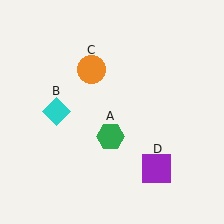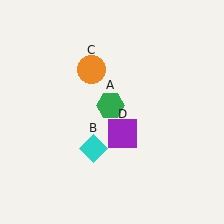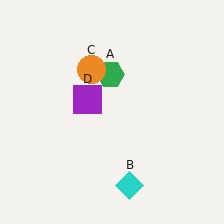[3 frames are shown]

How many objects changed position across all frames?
3 objects changed position: green hexagon (object A), cyan diamond (object B), purple square (object D).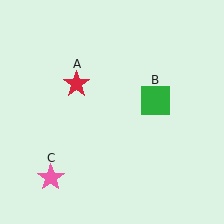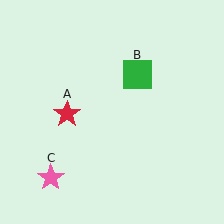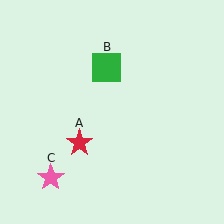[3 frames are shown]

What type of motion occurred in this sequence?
The red star (object A), green square (object B) rotated counterclockwise around the center of the scene.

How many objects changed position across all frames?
2 objects changed position: red star (object A), green square (object B).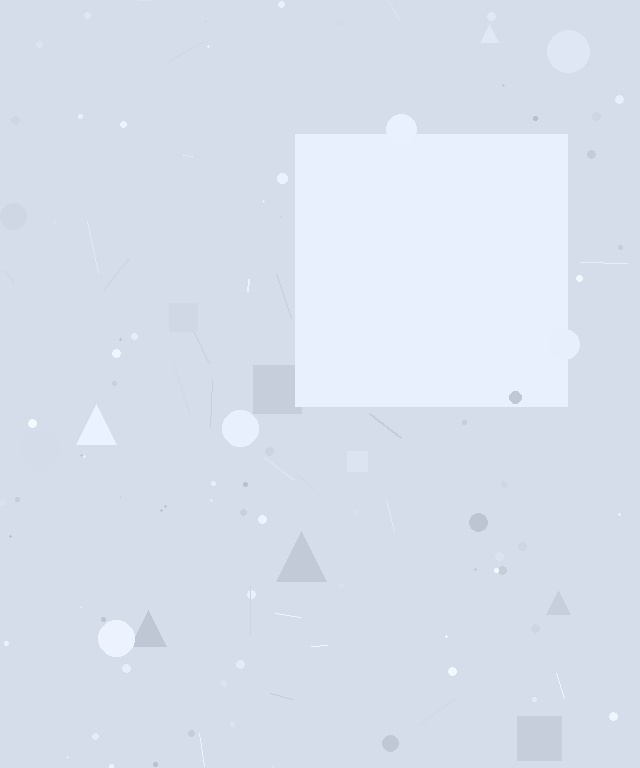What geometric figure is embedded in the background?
A square is embedded in the background.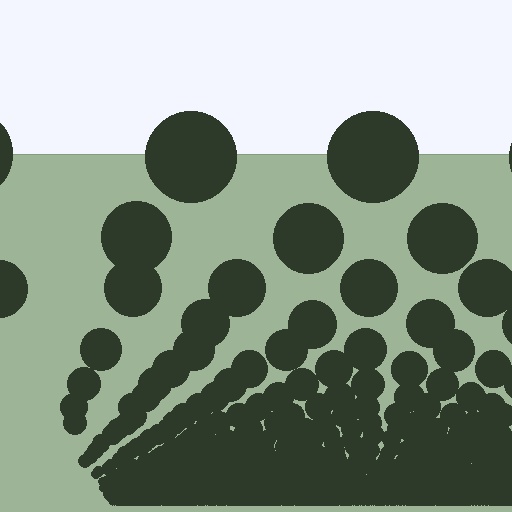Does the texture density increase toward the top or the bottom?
Density increases toward the bottom.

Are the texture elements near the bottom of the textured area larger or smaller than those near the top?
Smaller. The gradient is inverted — elements near the bottom are smaller and denser.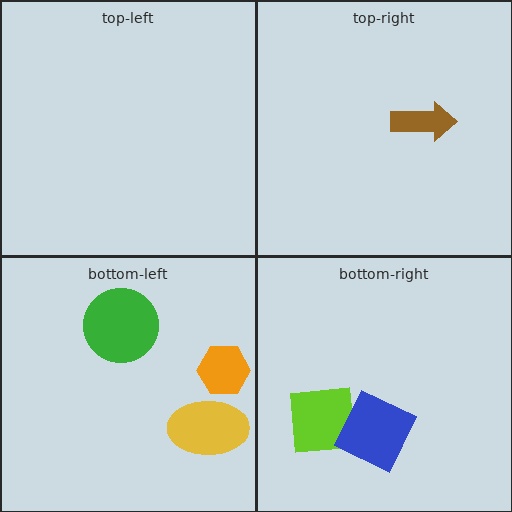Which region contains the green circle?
The bottom-left region.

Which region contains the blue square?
The bottom-right region.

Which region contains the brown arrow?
The top-right region.